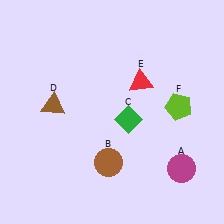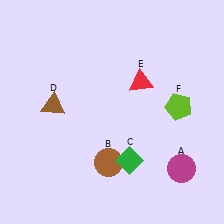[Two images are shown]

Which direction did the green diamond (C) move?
The green diamond (C) moved down.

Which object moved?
The green diamond (C) moved down.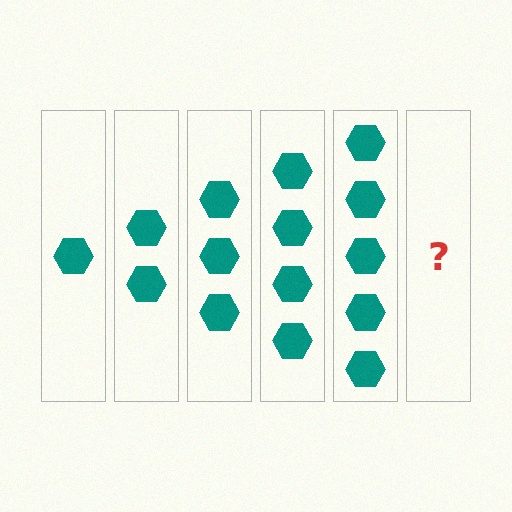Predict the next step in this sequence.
The next step is 6 hexagons.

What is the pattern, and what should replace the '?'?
The pattern is that each step adds one more hexagon. The '?' should be 6 hexagons.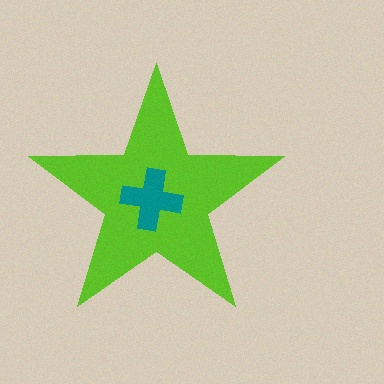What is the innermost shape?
The teal cross.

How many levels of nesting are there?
2.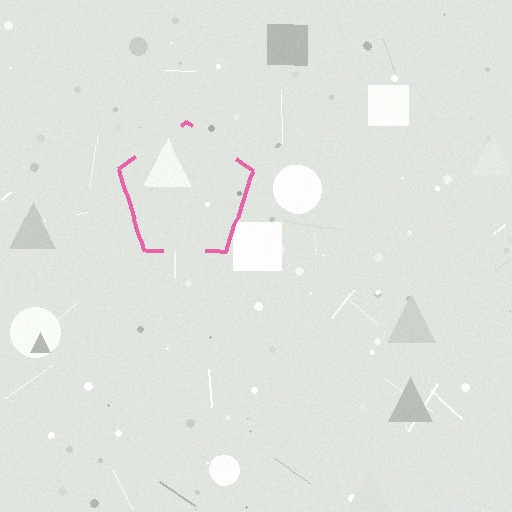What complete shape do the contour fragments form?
The contour fragments form a pentagon.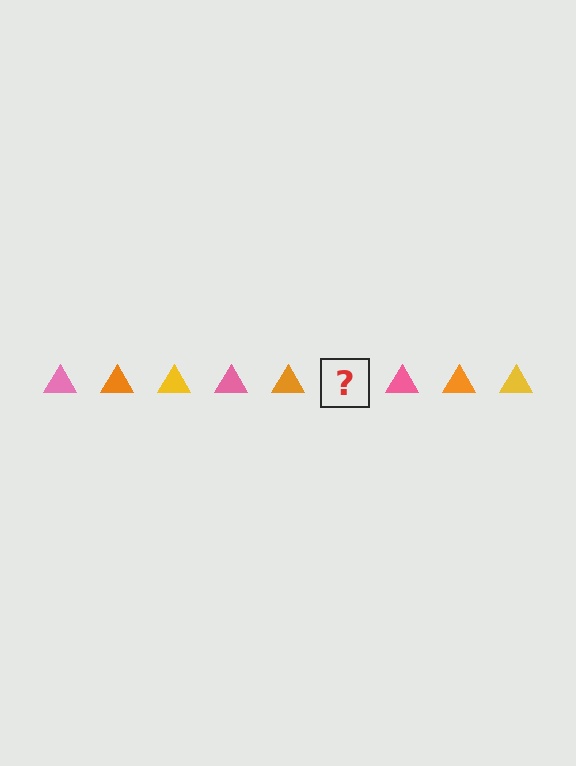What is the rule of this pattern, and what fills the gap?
The rule is that the pattern cycles through pink, orange, yellow triangles. The gap should be filled with a yellow triangle.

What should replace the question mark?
The question mark should be replaced with a yellow triangle.